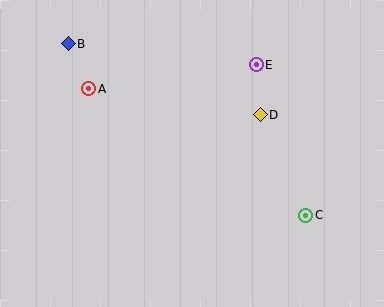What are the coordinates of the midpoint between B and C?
The midpoint between B and C is at (187, 130).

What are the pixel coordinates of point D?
Point D is at (260, 115).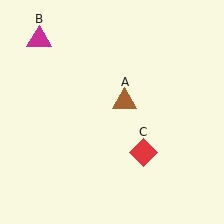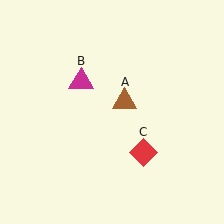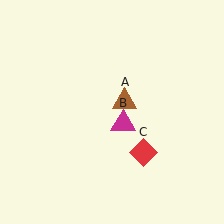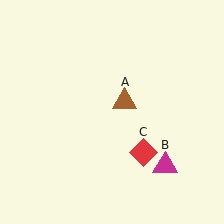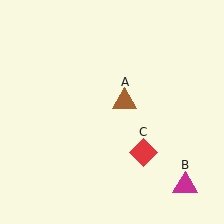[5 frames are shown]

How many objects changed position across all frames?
1 object changed position: magenta triangle (object B).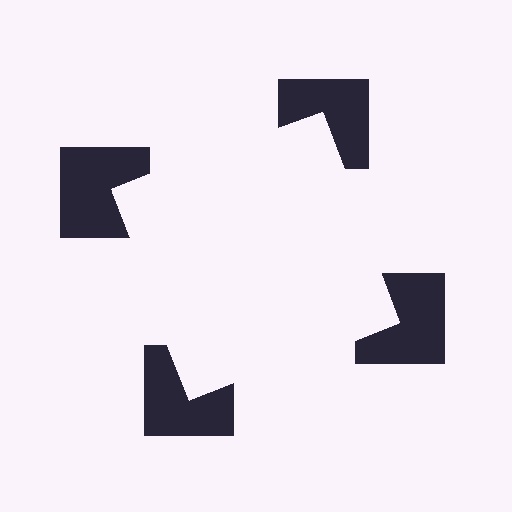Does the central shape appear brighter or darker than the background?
It typically appears slightly brighter than the background, even though no actual brightness change is drawn.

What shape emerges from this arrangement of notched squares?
An illusory square — its edges are inferred from the aligned wedge cuts in the notched squares, not physically drawn.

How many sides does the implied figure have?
4 sides.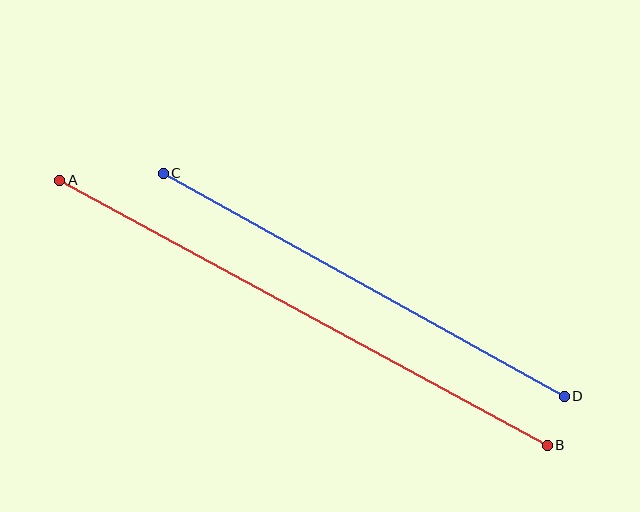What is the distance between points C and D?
The distance is approximately 459 pixels.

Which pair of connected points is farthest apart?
Points A and B are farthest apart.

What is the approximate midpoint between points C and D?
The midpoint is at approximately (364, 285) pixels.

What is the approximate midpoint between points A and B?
The midpoint is at approximately (303, 313) pixels.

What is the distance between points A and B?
The distance is approximately 555 pixels.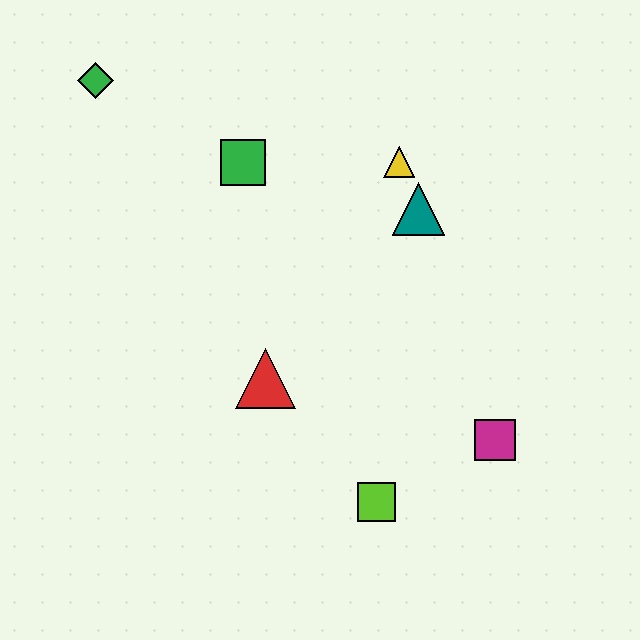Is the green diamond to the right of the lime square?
No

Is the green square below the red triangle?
No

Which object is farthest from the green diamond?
The magenta square is farthest from the green diamond.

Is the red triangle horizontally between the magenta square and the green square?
Yes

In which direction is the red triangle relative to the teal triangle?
The red triangle is below the teal triangle.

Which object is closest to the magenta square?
The lime square is closest to the magenta square.